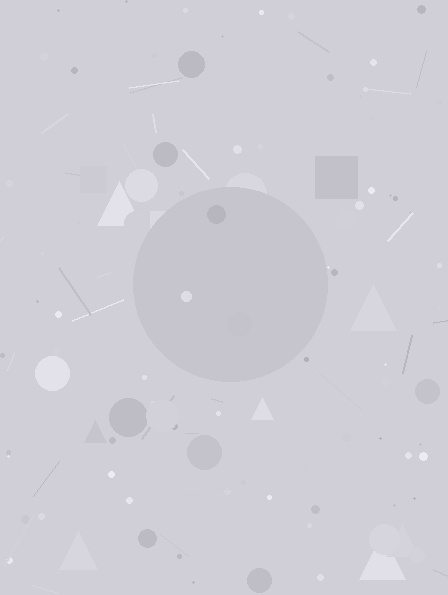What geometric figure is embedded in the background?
A circle is embedded in the background.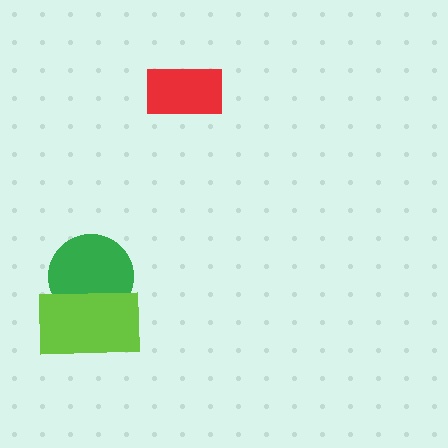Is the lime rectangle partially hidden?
No, no other shape covers it.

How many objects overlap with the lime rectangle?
1 object overlaps with the lime rectangle.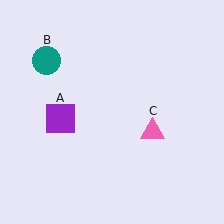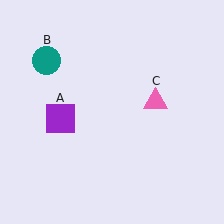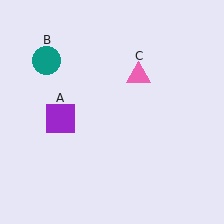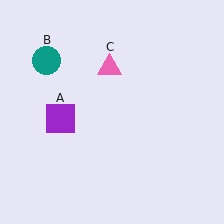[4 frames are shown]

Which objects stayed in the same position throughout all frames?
Purple square (object A) and teal circle (object B) remained stationary.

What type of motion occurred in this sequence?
The pink triangle (object C) rotated counterclockwise around the center of the scene.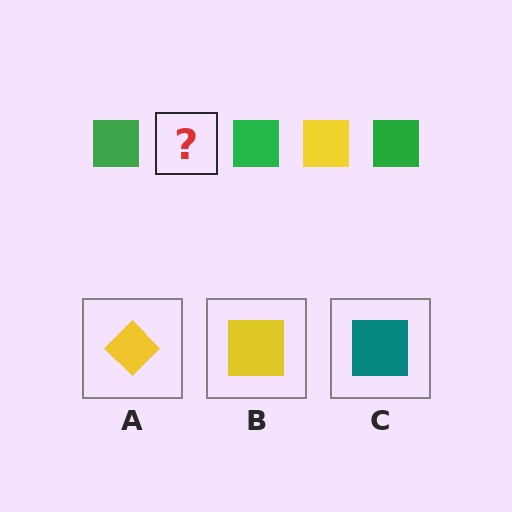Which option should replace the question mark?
Option B.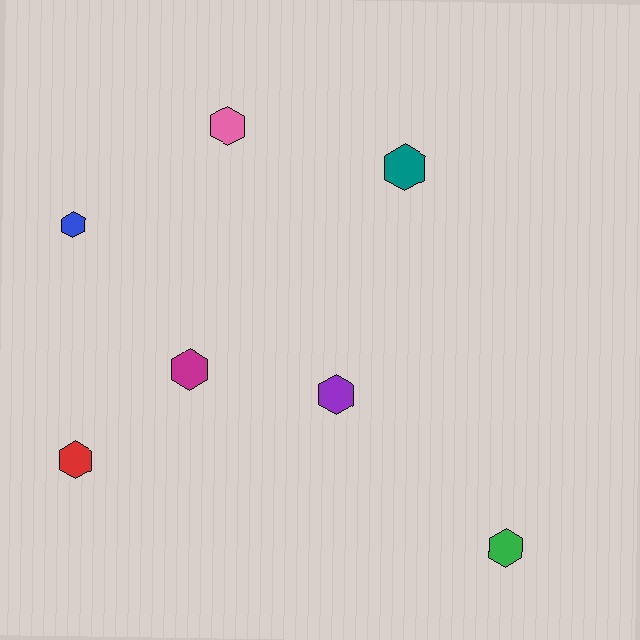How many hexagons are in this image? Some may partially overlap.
There are 7 hexagons.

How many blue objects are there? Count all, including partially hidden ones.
There is 1 blue object.